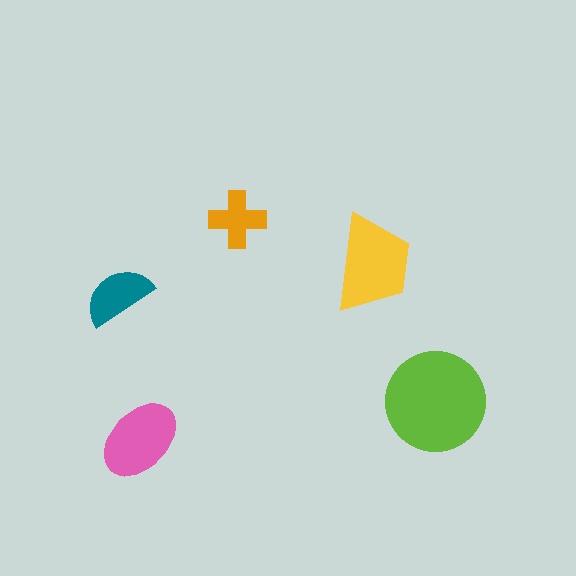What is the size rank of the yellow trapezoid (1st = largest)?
2nd.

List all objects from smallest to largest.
The orange cross, the teal semicircle, the pink ellipse, the yellow trapezoid, the lime circle.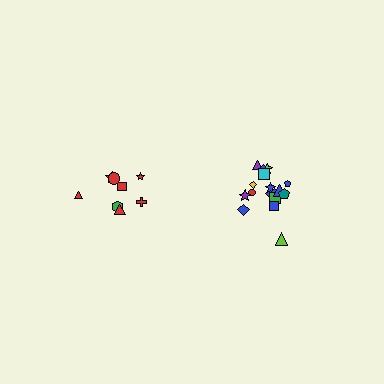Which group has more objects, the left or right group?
The right group.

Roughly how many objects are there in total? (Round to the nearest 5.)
Roughly 25 objects in total.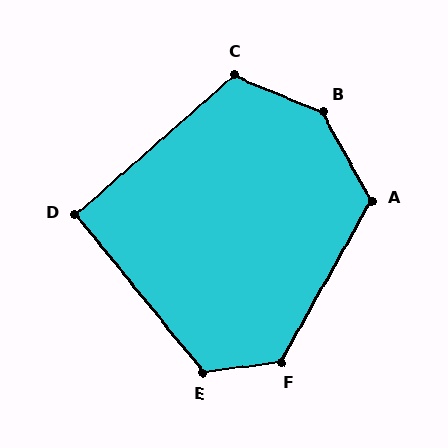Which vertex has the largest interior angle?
B, at approximately 141 degrees.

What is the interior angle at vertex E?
Approximately 122 degrees (obtuse).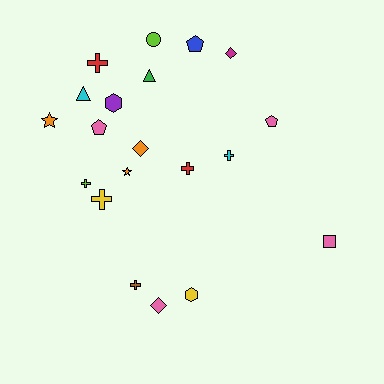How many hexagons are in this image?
There are 2 hexagons.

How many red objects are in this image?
There are 2 red objects.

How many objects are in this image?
There are 20 objects.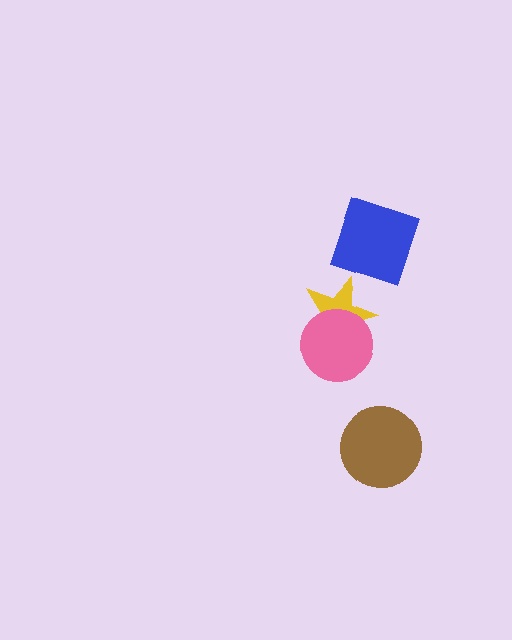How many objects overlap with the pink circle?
1 object overlaps with the pink circle.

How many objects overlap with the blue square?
0 objects overlap with the blue square.